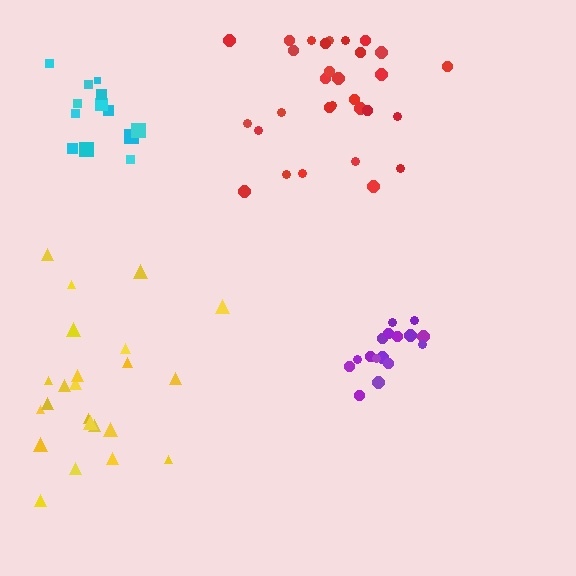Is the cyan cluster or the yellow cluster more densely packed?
Cyan.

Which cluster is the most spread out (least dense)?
Yellow.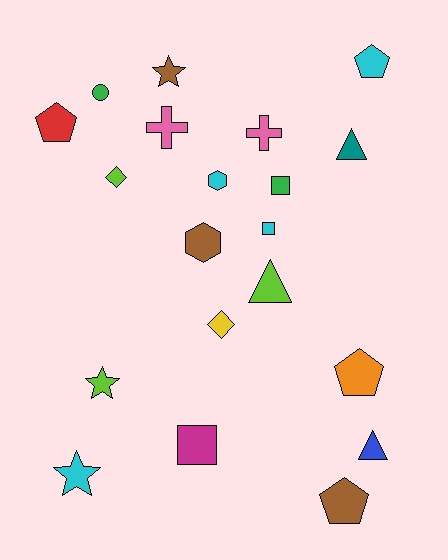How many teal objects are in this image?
There is 1 teal object.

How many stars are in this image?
There are 3 stars.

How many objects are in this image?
There are 20 objects.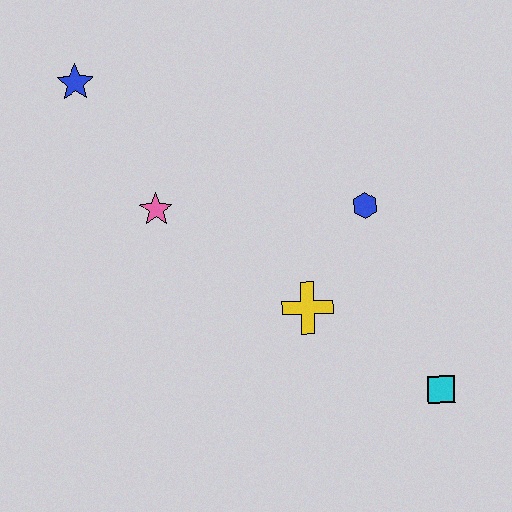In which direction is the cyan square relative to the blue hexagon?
The cyan square is below the blue hexagon.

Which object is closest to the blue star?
The pink star is closest to the blue star.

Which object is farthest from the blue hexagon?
The blue star is farthest from the blue hexagon.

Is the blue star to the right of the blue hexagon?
No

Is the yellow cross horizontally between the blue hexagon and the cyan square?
No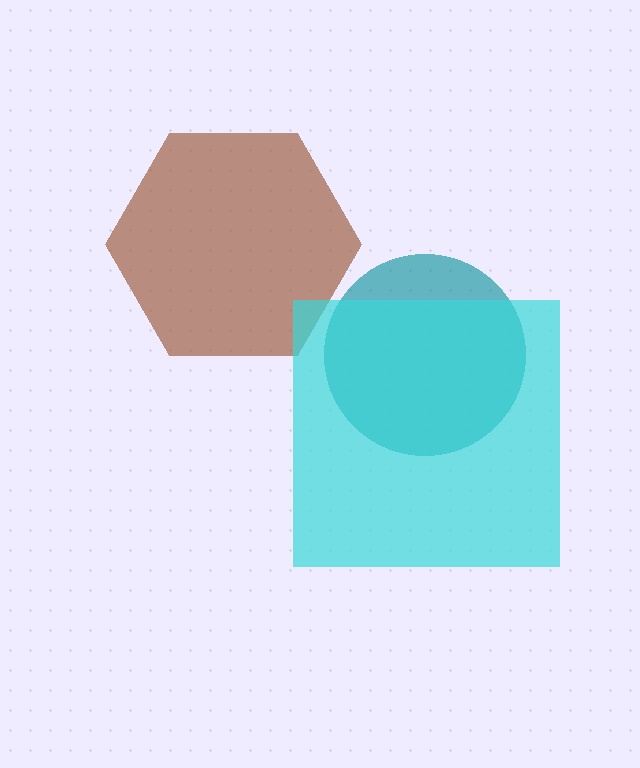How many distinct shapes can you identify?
There are 3 distinct shapes: a brown hexagon, a teal circle, a cyan square.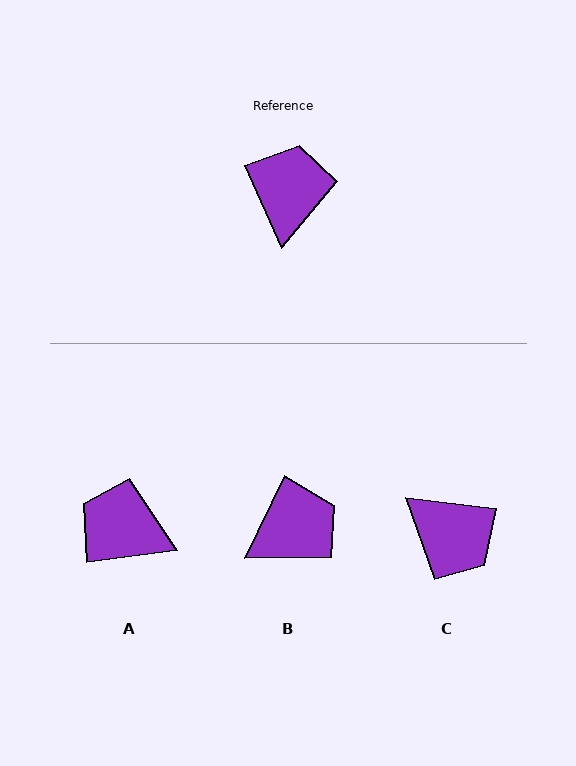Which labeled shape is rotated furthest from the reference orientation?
C, about 121 degrees away.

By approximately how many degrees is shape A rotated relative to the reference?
Approximately 73 degrees counter-clockwise.